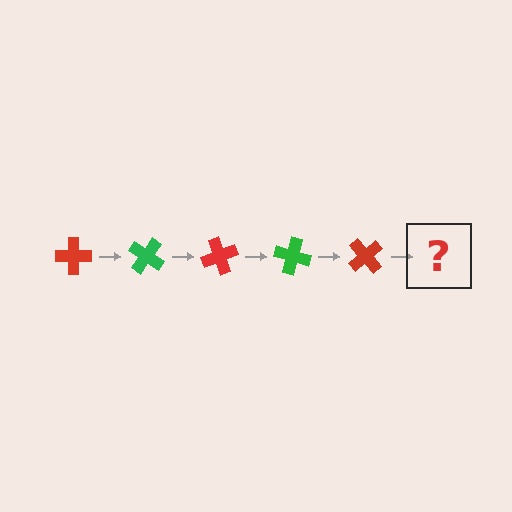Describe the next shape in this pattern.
It should be a green cross, rotated 175 degrees from the start.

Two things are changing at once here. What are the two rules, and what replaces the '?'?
The two rules are that it rotates 35 degrees each step and the color cycles through red and green. The '?' should be a green cross, rotated 175 degrees from the start.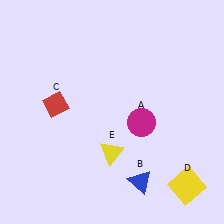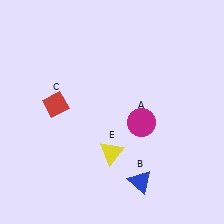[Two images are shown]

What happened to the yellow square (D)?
The yellow square (D) was removed in Image 2. It was in the bottom-right area of Image 1.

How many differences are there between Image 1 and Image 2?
There is 1 difference between the two images.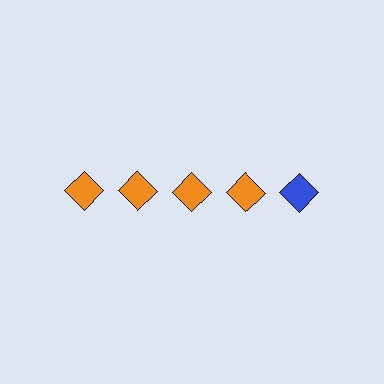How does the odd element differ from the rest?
It has a different color: blue instead of orange.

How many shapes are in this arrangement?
There are 5 shapes arranged in a grid pattern.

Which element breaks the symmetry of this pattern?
The blue diamond in the top row, rightmost column breaks the symmetry. All other shapes are orange diamonds.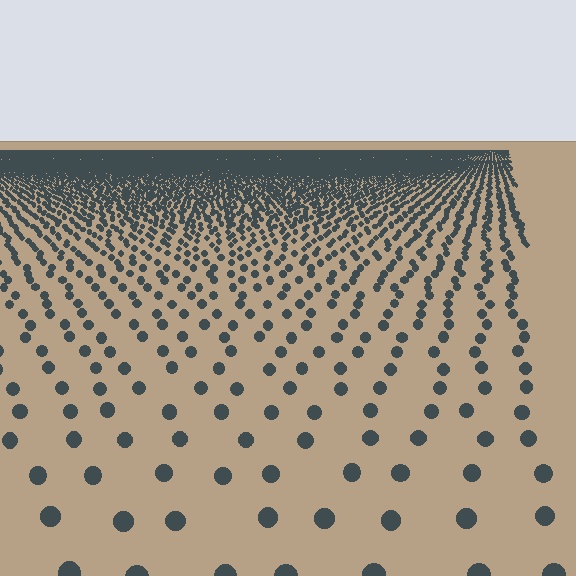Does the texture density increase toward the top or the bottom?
Density increases toward the top.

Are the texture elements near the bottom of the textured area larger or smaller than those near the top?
Larger. Near the bottom, elements are closer to the viewer and appear at a bigger on-screen size.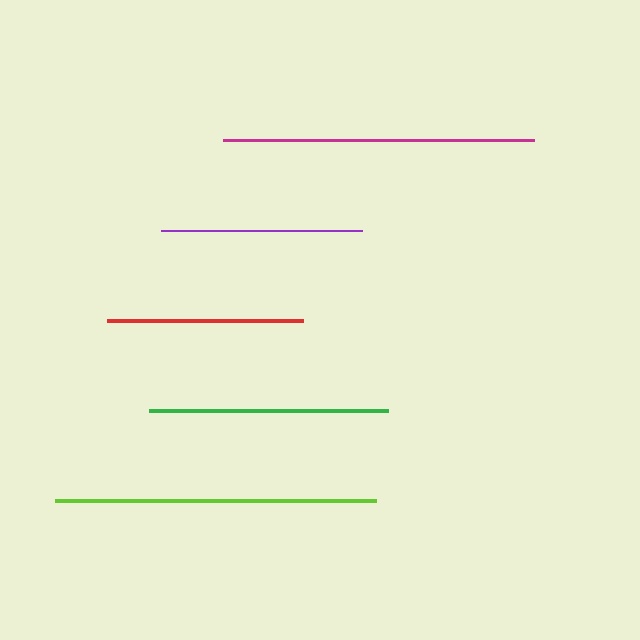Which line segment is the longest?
The lime line is the longest at approximately 322 pixels.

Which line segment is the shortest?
The red line is the shortest at approximately 196 pixels.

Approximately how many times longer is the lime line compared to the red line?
The lime line is approximately 1.6 times the length of the red line.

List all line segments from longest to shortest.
From longest to shortest: lime, magenta, green, purple, red.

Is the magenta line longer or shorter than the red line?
The magenta line is longer than the red line.